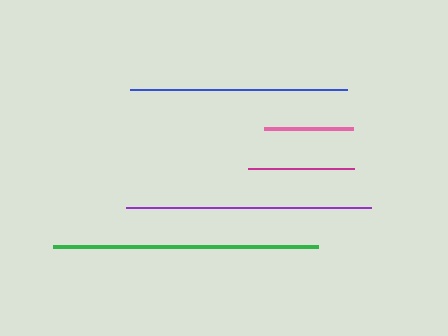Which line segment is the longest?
The green line is the longest at approximately 265 pixels.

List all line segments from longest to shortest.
From longest to shortest: green, purple, blue, magenta, pink.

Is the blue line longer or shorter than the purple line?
The purple line is longer than the blue line.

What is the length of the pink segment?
The pink segment is approximately 89 pixels long.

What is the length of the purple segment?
The purple segment is approximately 245 pixels long.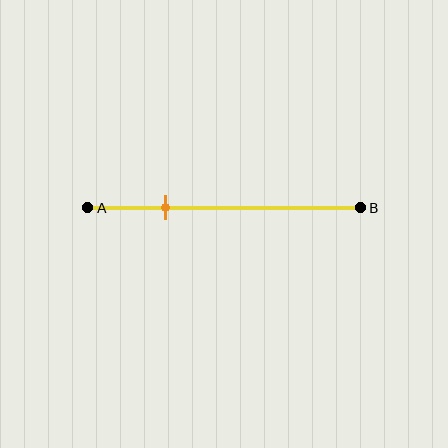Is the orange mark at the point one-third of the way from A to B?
No, the mark is at about 30% from A, not at the 33% one-third point.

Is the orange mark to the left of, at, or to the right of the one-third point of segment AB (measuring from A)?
The orange mark is to the left of the one-third point of segment AB.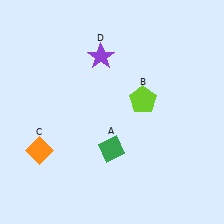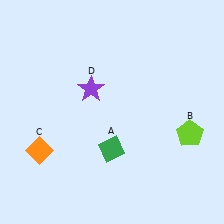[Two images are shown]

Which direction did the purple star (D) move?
The purple star (D) moved down.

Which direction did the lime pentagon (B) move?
The lime pentagon (B) moved right.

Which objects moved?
The objects that moved are: the lime pentagon (B), the purple star (D).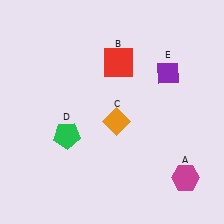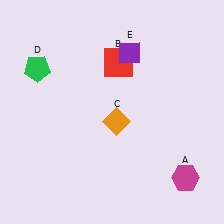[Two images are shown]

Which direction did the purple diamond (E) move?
The purple diamond (E) moved left.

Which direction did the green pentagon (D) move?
The green pentagon (D) moved up.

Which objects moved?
The objects that moved are: the green pentagon (D), the purple diamond (E).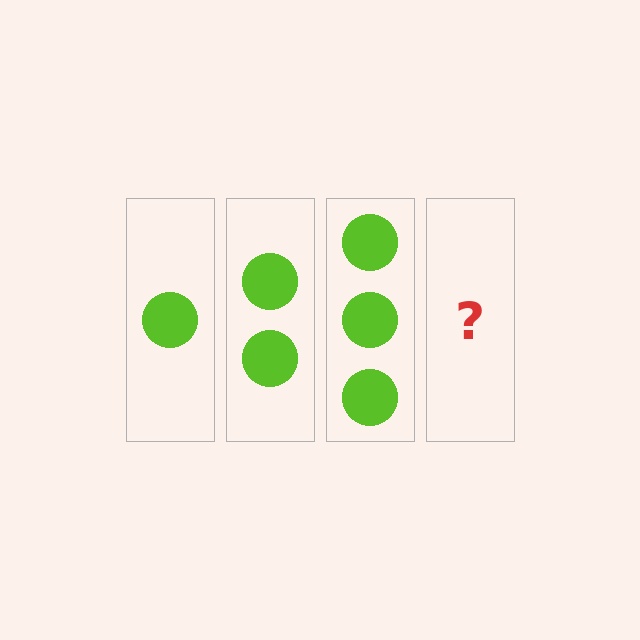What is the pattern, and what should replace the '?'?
The pattern is that each step adds one more circle. The '?' should be 4 circles.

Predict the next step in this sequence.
The next step is 4 circles.